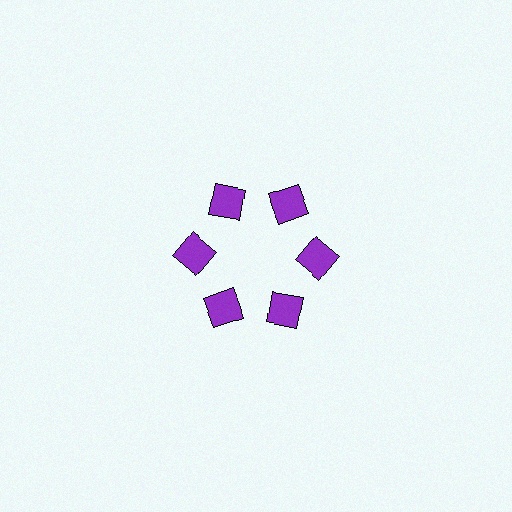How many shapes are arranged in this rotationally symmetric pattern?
There are 6 shapes, arranged in 6 groups of 1.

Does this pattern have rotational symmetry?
Yes, this pattern has 6-fold rotational symmetry. It looks the same after rotating 60 degrees around the center.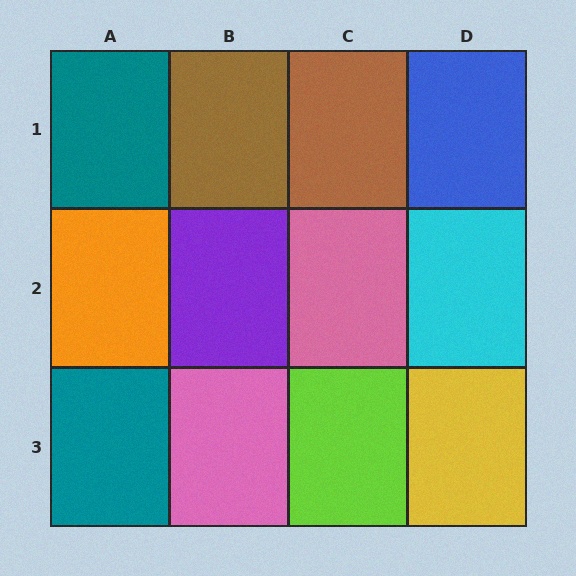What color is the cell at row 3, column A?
Teal.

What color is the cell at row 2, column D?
Cyan.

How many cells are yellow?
1 cell is yellow.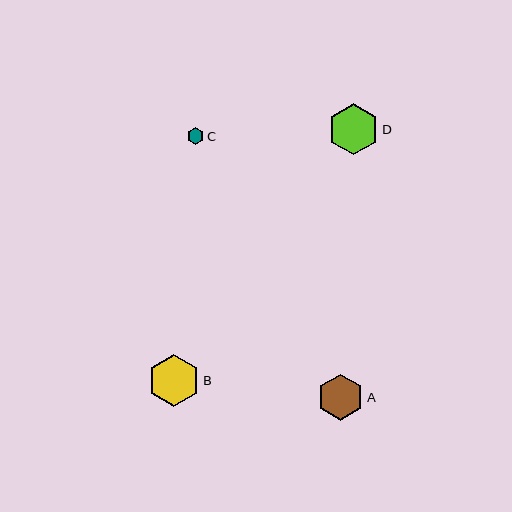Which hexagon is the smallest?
Hexagon C is the smallest with a size of approximately 16 pixels.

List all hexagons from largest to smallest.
From largest to smallest: B, D, A, C.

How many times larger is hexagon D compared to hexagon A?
Hexagon D is approximately 1.1 times the size of hexagon A.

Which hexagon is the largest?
Hexagon B is the largest with a size of approximately 53 pixels.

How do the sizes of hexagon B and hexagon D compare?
Hexagon B and hexagon D are approximately the same size.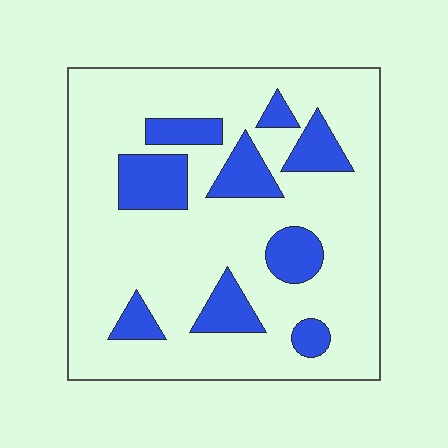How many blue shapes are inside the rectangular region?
9.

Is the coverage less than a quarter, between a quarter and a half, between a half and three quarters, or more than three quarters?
Less than a quarter.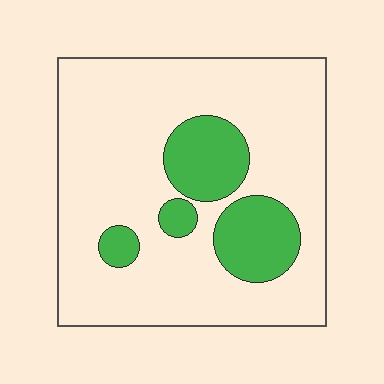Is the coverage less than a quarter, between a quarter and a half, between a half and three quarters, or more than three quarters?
Less than a quarter.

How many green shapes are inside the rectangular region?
4.